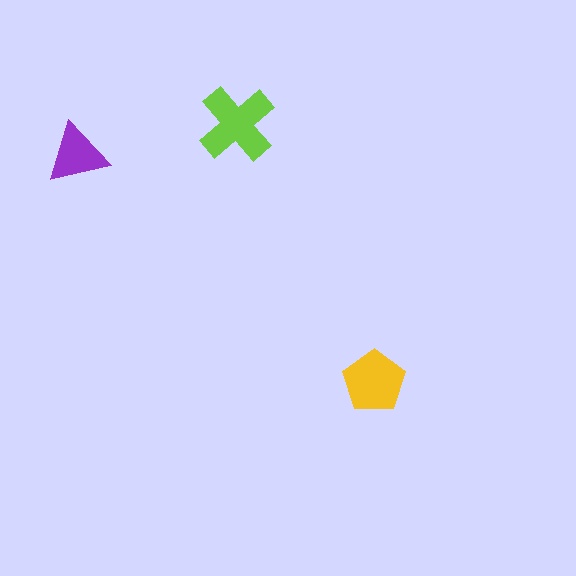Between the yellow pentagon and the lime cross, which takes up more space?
The lime cross.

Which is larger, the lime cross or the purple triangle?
The lime cross.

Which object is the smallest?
The purple triangle.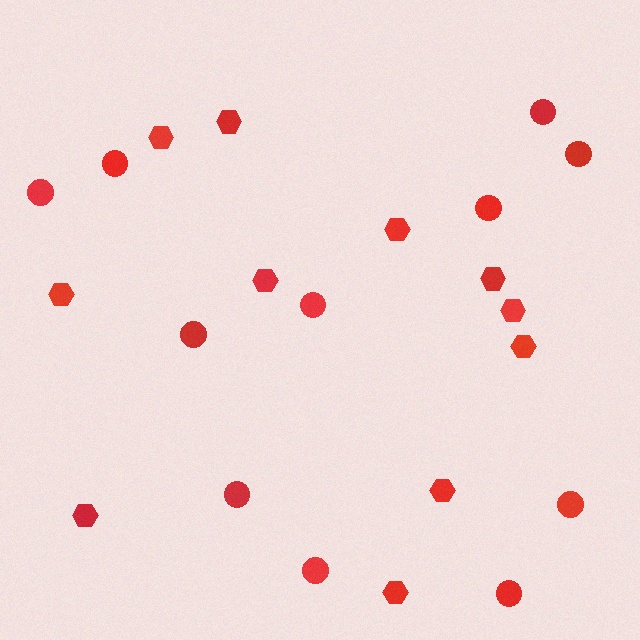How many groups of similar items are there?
There are 2 groups: one group of hexagons (11) and one group of circles (11).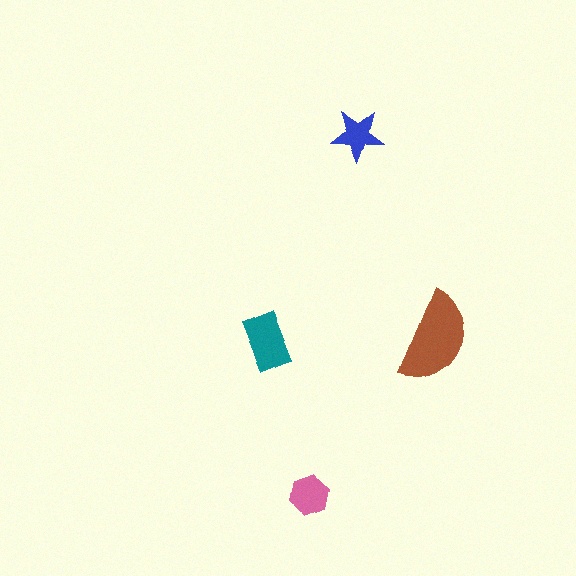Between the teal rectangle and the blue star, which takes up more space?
The teal rectangle.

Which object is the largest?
The brown semicircle.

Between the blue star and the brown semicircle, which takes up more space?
The brown semicircle.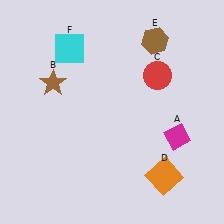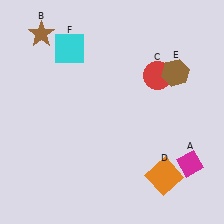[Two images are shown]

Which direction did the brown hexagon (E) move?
The brown hexagon (E) moved down.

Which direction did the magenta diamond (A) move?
The magenta diamond (A) moved down.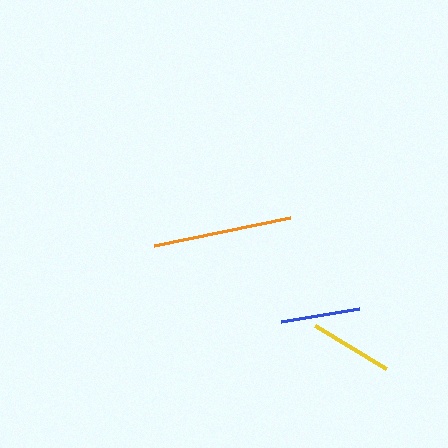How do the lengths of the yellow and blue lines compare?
The yellow and blue lines are approximately the same length.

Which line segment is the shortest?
The blue line is the shortest at approximately 79 pixels.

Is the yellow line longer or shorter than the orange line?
The orange line is longer than the yellow line.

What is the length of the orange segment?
The orange segment is approximately 139 pixels long.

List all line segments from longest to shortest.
From longest to shortest: orange, yellow, blue.